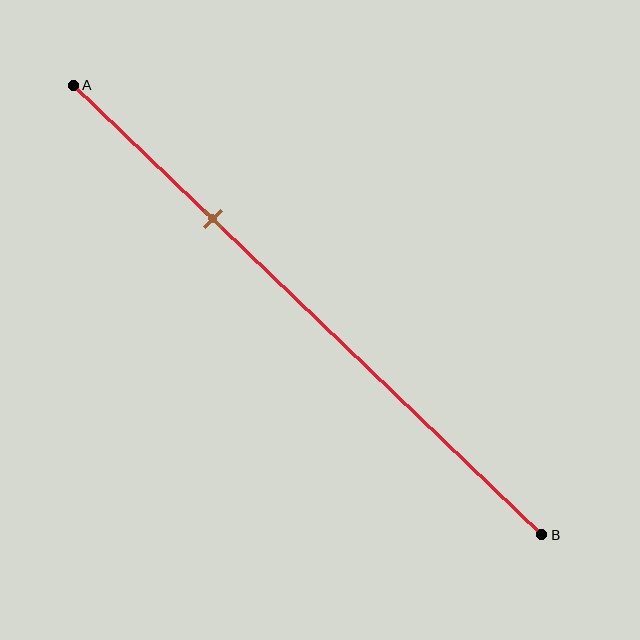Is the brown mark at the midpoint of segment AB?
No, the mark is at about 30% from A, not at the 50% midpoint.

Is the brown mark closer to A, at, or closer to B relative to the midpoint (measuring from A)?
The brown mark is closer to point A than the midpoint of segment AB.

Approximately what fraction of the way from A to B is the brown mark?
The brown mark is approximately 30% of the way from A to B.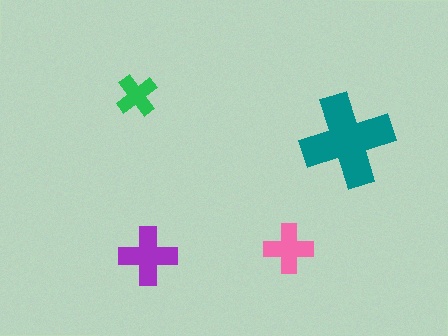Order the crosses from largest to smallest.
the teal one, the purple one, the pink one, the green one.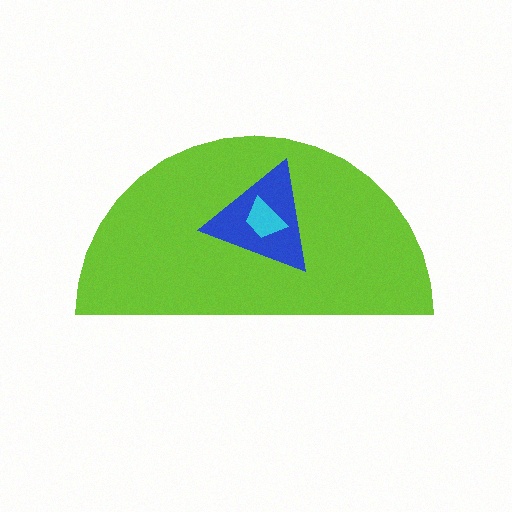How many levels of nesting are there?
3.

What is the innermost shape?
The cyan trapezoid.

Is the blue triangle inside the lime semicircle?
Yes.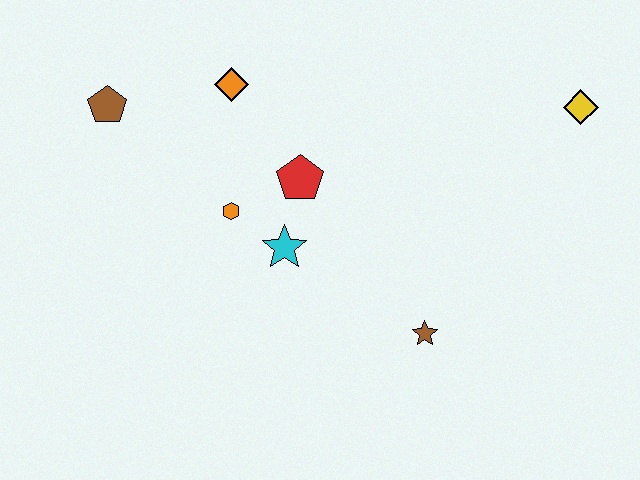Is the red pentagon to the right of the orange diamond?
Yes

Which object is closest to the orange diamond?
The red pentagon is closest to the orange diamond.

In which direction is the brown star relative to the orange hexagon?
The brown star is to the right of the orange hexagon.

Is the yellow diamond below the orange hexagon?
No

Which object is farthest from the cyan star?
The yellow diamond is farthest from the cyan star.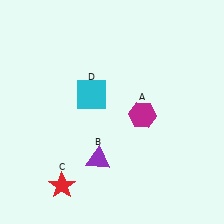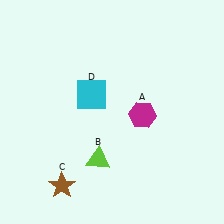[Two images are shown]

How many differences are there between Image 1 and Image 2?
There are 2 differences between the two images.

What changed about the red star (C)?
In Image 1, C is red. In Image 2, it changed to brown.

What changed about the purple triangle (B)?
In Image 1, B is purple. In Image 2, it changed to lime.